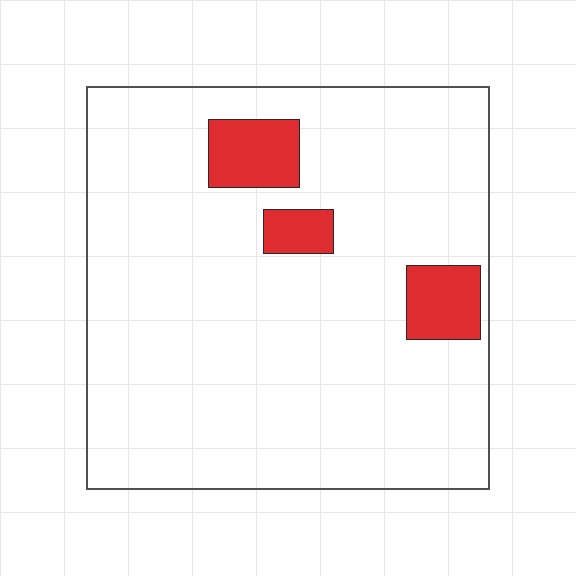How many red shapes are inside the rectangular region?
3.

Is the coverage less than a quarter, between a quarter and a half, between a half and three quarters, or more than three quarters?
Less than a quarter.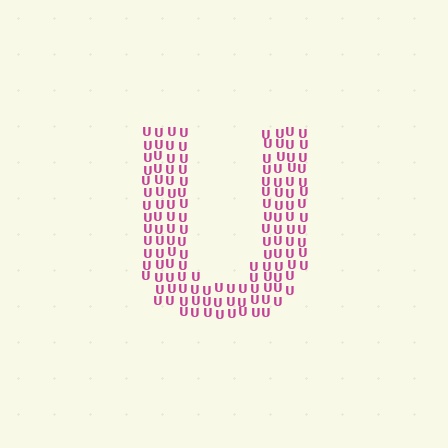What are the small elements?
The small elements are letter U's.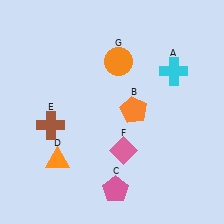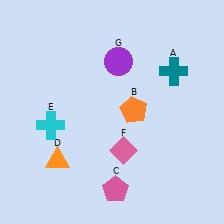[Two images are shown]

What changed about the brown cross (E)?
In Image 1, E is brown. In Image 2, it changed to cyan.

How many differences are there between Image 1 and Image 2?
There are 3 differences between the two images.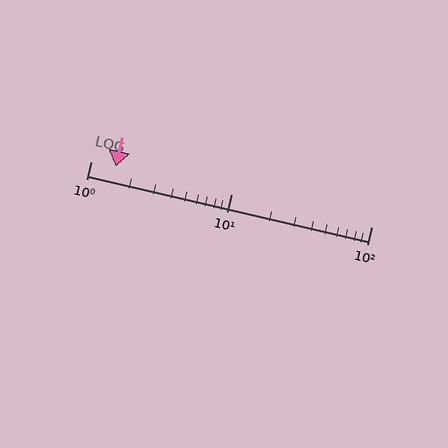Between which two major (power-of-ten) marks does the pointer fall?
The pointer is between 1 and 10.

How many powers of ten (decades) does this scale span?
The scale spans 2 decades, from 1 to 100.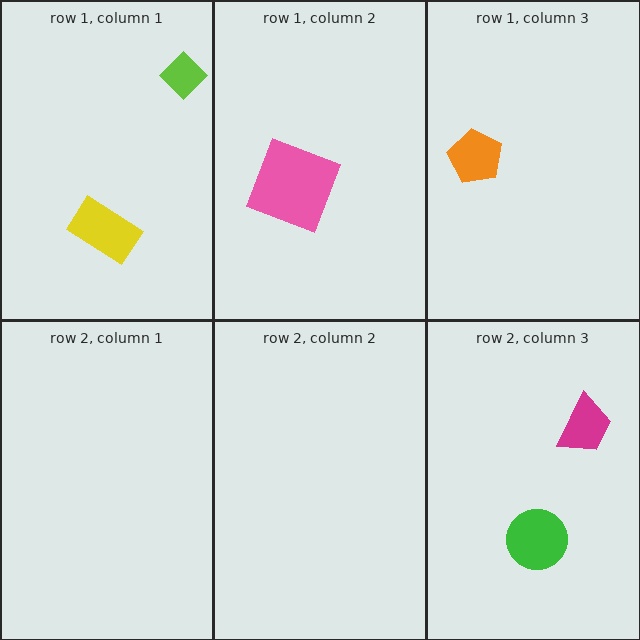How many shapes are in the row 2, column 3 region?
2.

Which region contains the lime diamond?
The row 1, column 1 region.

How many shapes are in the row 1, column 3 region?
1.